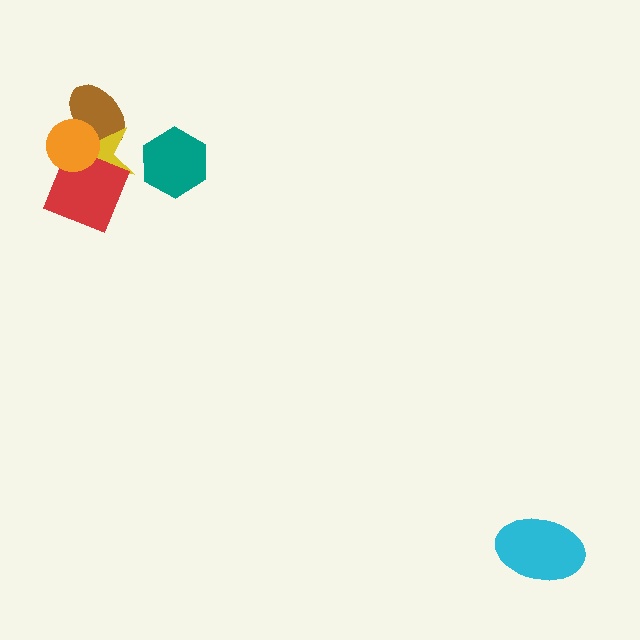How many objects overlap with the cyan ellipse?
0 objects overlap with the cyan ellipse.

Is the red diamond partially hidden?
Yes, it is partially covered by another shape.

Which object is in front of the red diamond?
The orange circle is in front of the red diamond.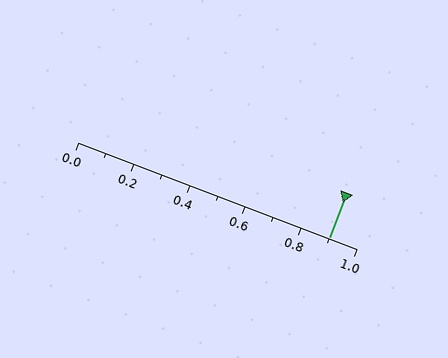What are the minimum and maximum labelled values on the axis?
The axis runs from 0.0 to 1.0.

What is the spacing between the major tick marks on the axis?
The major ticks are spaced 0.2 apart.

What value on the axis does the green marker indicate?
The marker indicates approximately 0.9.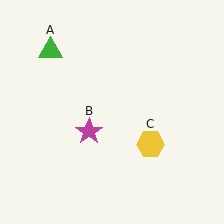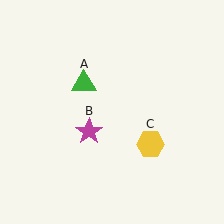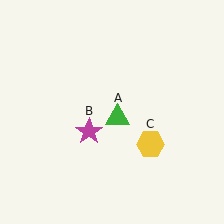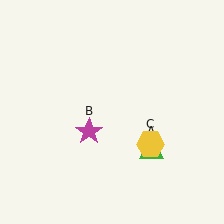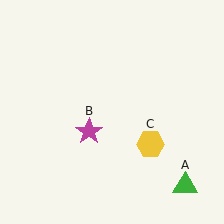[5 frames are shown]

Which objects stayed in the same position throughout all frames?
Magenta star (object B) and yellow hexagon (object C) remained stationary.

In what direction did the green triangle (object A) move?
The green triangle (object A) moved down and to the right.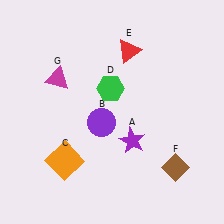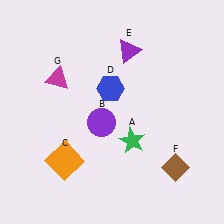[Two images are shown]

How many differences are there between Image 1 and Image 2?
There are 3 differences between the two images.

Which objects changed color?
A changed from purple to green. D changed from green to blue. E changed from red to purple.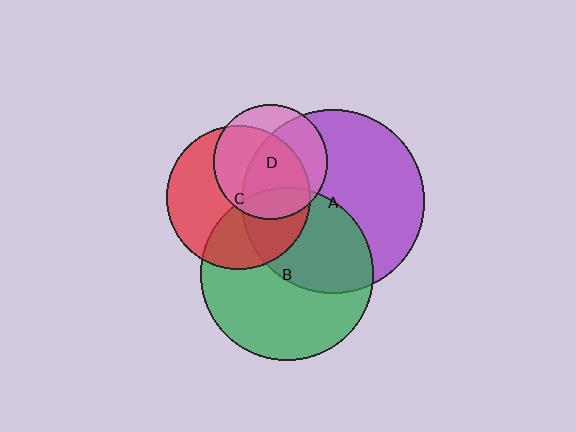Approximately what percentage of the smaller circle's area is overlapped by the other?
Approximately 65%.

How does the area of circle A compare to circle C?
Approximately 1.6 times.